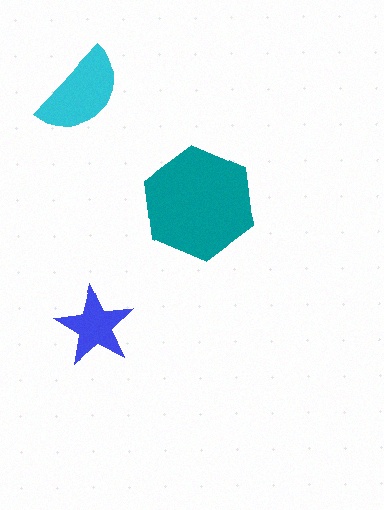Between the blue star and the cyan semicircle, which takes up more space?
The cyan semicircle.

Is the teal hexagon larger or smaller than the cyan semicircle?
Larger.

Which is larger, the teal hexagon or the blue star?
The teal hexagon.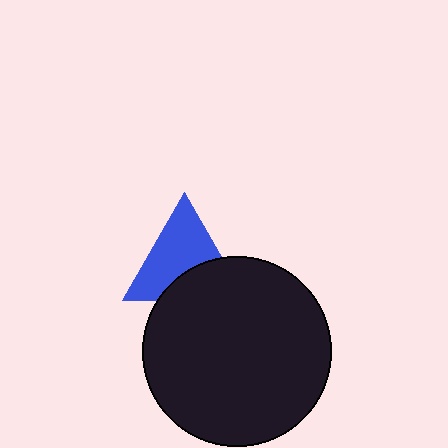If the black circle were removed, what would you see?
You would see the complete blue triangle.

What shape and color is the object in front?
The object in front is a black circle.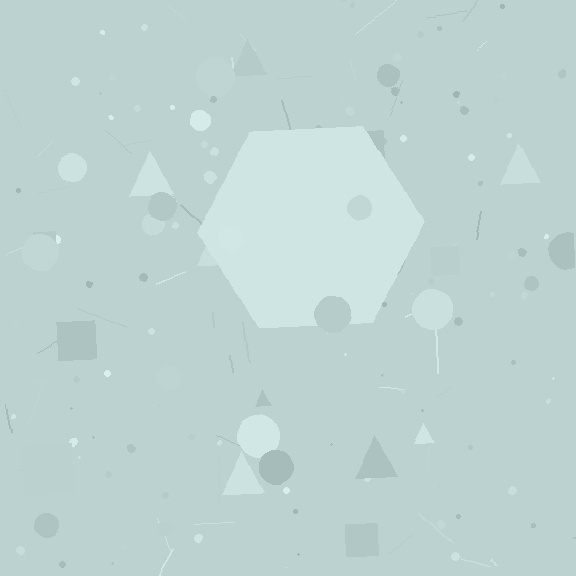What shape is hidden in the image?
A hexagon is hidden in the image.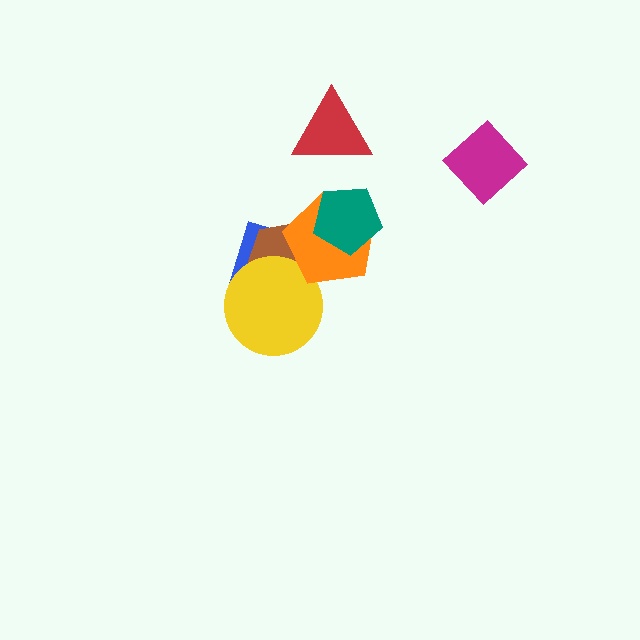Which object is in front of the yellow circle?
The orange pentagon is in front of the yellow circle.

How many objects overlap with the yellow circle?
3 objects overlap with the yellow circle.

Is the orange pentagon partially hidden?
Yes, it is partially covered by another shape.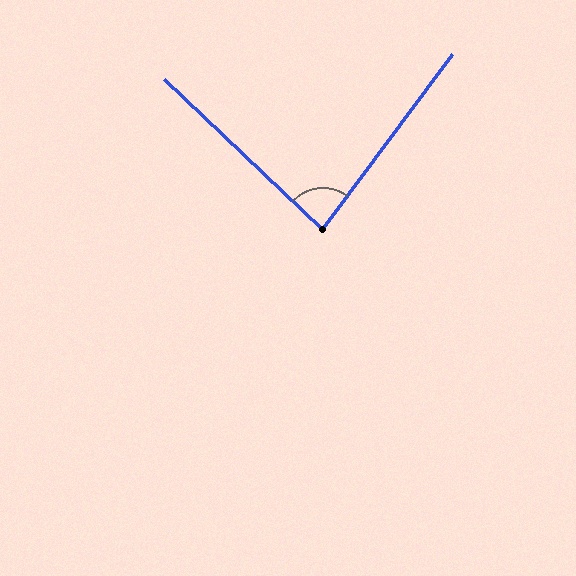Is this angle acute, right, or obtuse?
It is acute.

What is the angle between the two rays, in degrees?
Approximately 83 degrees.